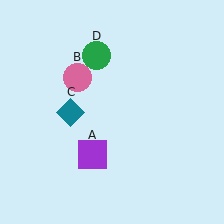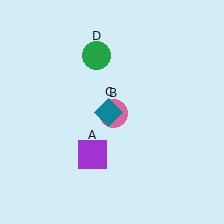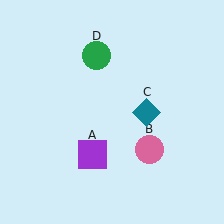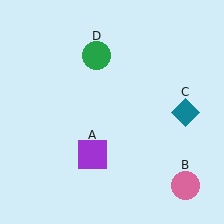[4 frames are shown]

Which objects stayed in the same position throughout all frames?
Purple square (object A) and green circle (object D) remained stationary.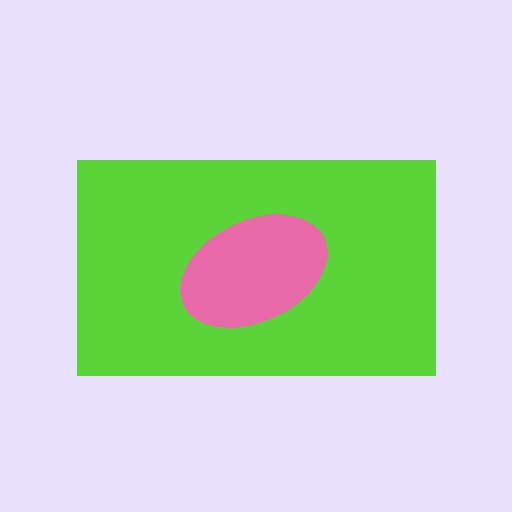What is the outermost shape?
The lime rectangle.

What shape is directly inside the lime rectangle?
The pink ellipse.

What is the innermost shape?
The pink ellipse.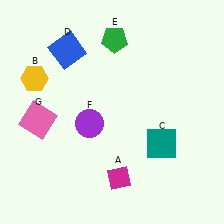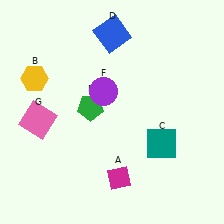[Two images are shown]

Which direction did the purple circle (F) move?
The purple circle (F) moved up.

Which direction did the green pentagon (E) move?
The green pentagon (E) moved down.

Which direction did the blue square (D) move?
The blue square (D) moved right.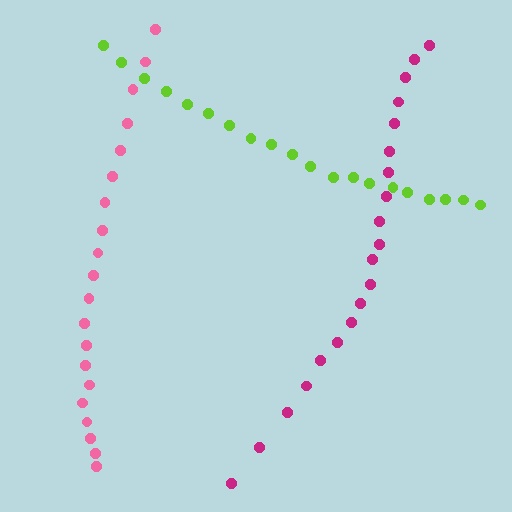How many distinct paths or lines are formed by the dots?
There are 3 distinct paths.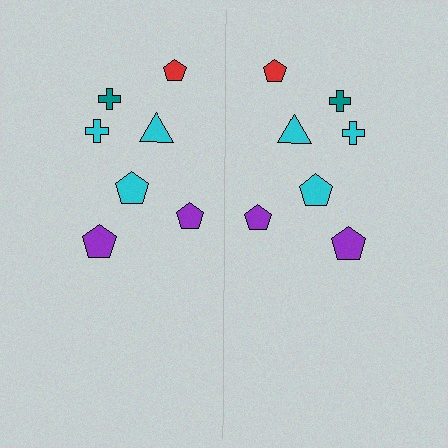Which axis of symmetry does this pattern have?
The pattern has a vertical axis of symmetry running through the center of the image.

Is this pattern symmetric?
Yes, this pattern has bilateral (reflection) symmetry.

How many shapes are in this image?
There are 14 shapes in this image.